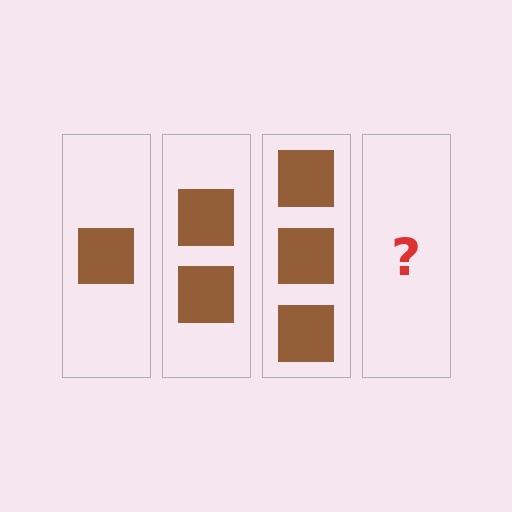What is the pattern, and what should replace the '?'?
The pattern is that each step adds one more square. The '?' should be 4 squares.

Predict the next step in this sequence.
The next step is 4 squares.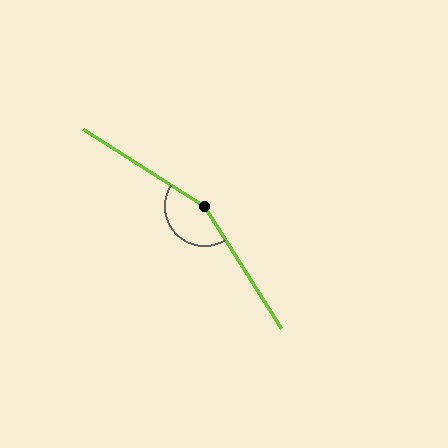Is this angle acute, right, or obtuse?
It is obtuse.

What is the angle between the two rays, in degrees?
Approximately 155 degrees.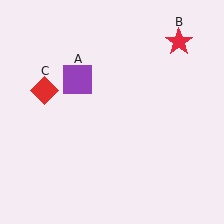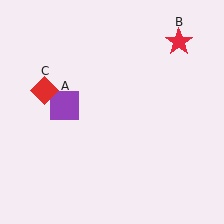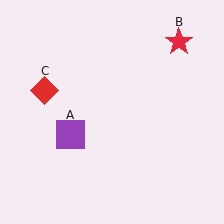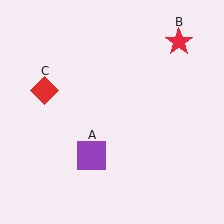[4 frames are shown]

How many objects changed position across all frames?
1 object changed position: purple square (object A).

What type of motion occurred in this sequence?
The purple square (object A) rotated counterclockwise around the center of the scene.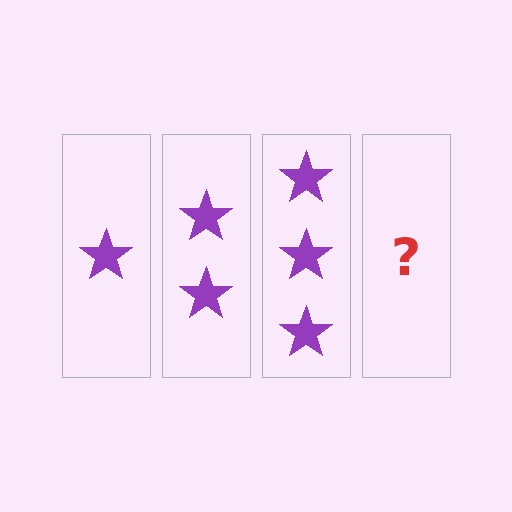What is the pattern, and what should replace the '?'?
The pattern is that each step adds one more star. The '?' should be 4 stars.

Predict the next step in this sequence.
The next step is 4 stars.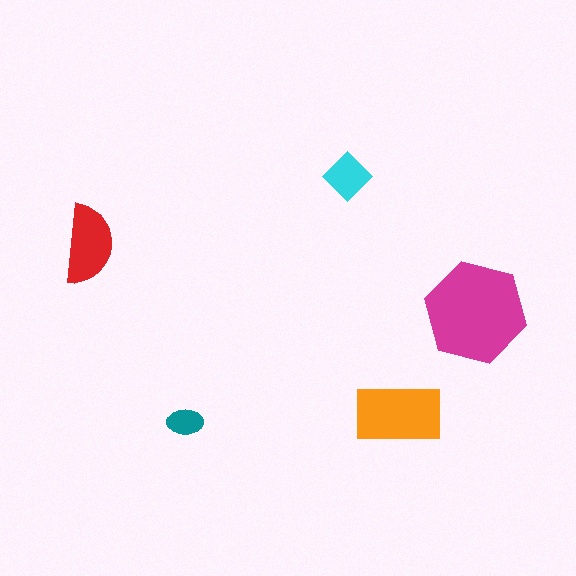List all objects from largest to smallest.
The magenta hexagon, the orange rectangle, the red semicircle, the cyan diamond, the teal ellipse.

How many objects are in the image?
There are 5 objects in the image.